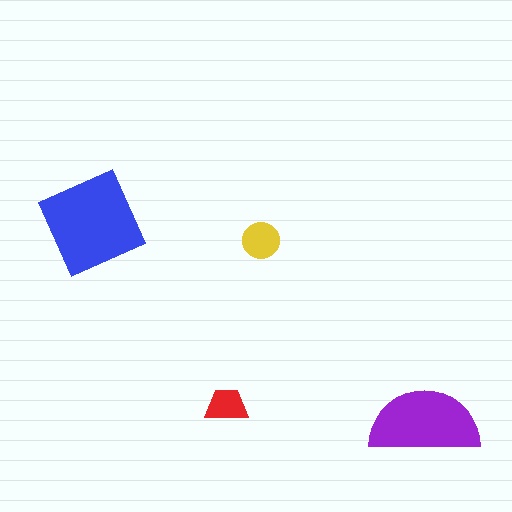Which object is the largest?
The blue square.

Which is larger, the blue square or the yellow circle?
The blue square.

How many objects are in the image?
There are 4 objects in the image.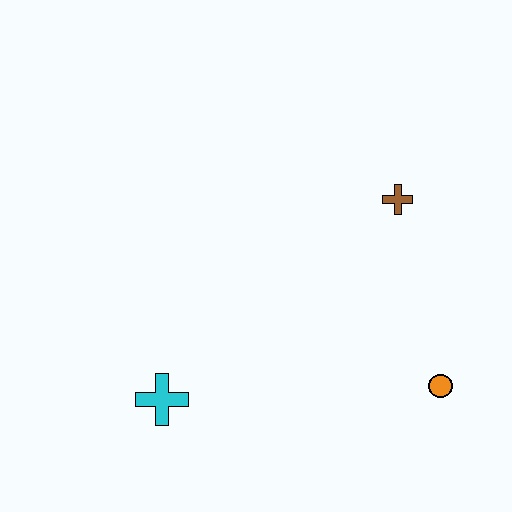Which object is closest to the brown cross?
The orange circle is closest to the brown cross.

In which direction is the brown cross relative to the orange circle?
The brown cross is above the orange circle.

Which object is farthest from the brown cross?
The cyan cross is farthest from the brown cross.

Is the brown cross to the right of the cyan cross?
Yes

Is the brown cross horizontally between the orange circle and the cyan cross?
Yes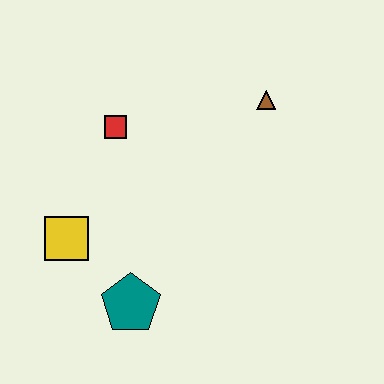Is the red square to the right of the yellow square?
Yes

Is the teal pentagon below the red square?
Yes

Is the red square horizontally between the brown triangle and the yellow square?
Yes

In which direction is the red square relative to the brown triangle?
The red square is to the left of the brown triangle.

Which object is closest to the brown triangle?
The red square is closest to the brown triangle.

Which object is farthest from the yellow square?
The brown triangle is farthest from the yellow square.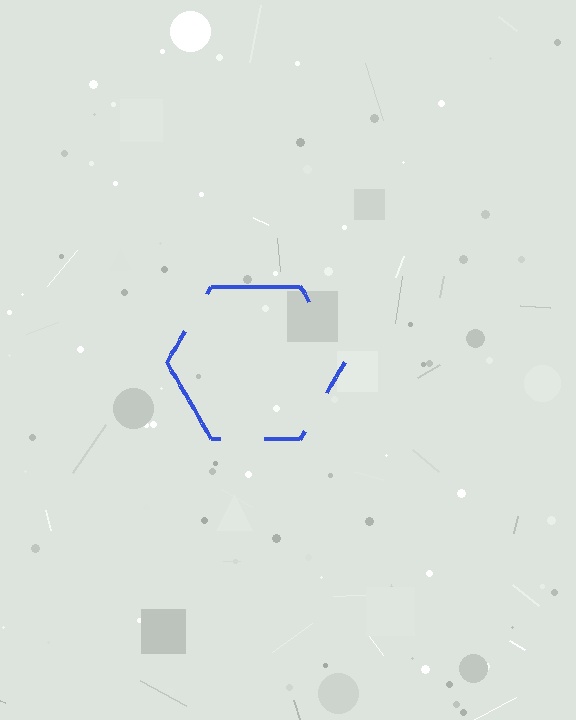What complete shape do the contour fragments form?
The contour fragments form a hexagon.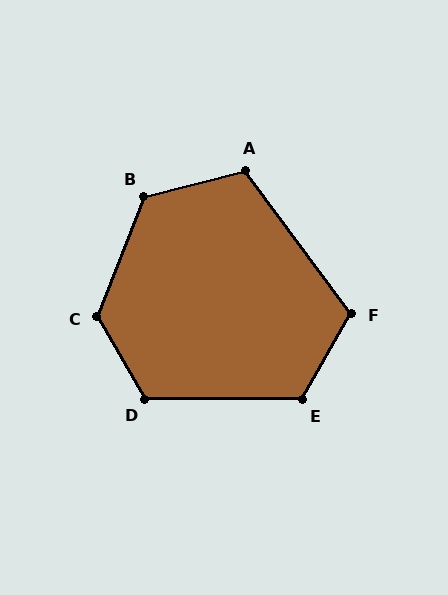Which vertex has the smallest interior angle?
A, at approximately 112 degrees.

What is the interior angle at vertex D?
Approximately 120 degrees (obtuse).